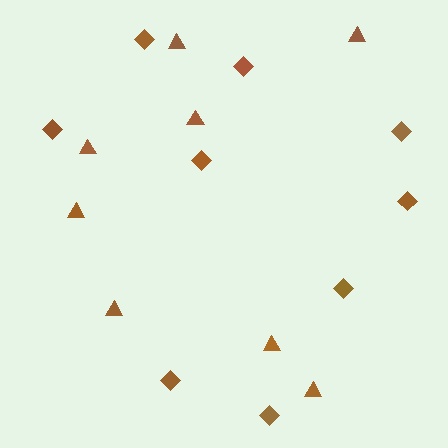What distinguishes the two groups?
There are 2 groups: one group of triangles (8) and one group of diamonds (9).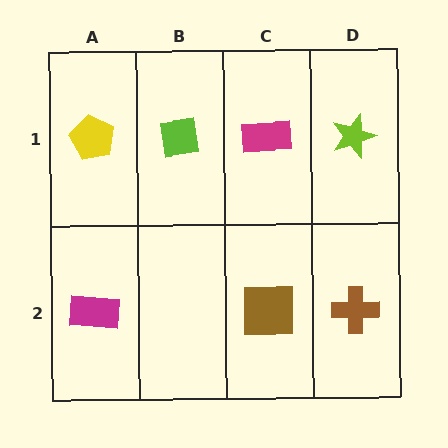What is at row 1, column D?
A lime star.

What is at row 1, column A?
A yellow pentagon.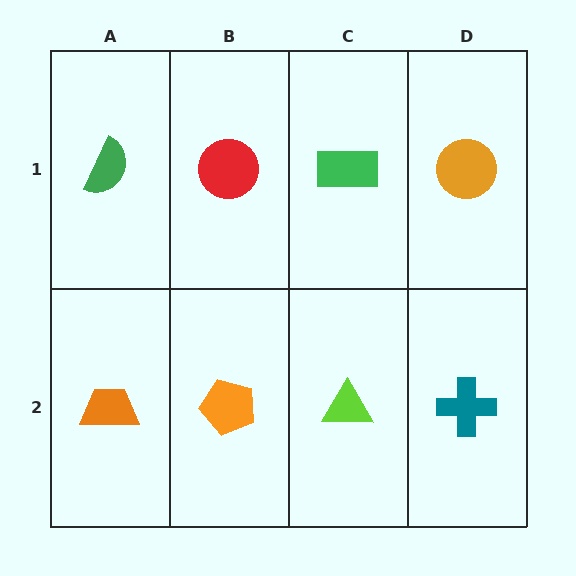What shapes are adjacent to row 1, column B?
An orange pentagon (row 2, column B), a green semicircle (row 1, column A), a green rectangle (row 1, column C).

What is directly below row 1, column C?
A lime triangle.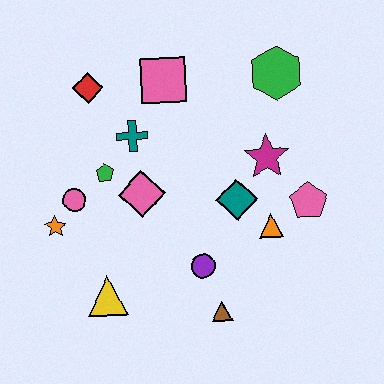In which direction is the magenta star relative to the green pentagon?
The magenta star is to the right of the green pentagon.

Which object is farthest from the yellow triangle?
The green hexagon is farthest from the yellow triangle.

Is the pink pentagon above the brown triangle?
Yes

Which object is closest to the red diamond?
The teal cross is closest to the red diamond.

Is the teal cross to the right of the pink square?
No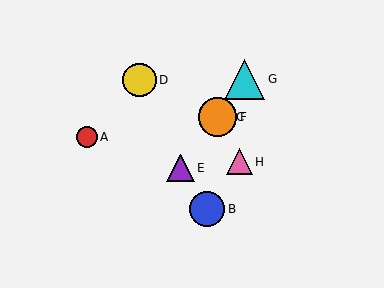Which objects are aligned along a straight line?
Objects C, E, F, G are aligned along a straight line.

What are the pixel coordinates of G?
Object G is at (245, 79).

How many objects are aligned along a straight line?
4 objects (C, E, F, G) are aligned along a straight line.